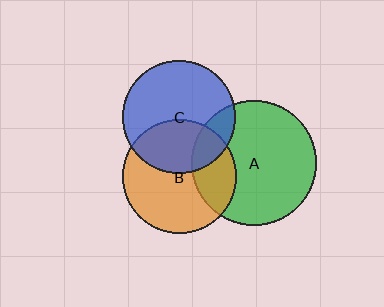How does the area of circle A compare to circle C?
Approximately 1.2 times.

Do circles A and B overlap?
Yes.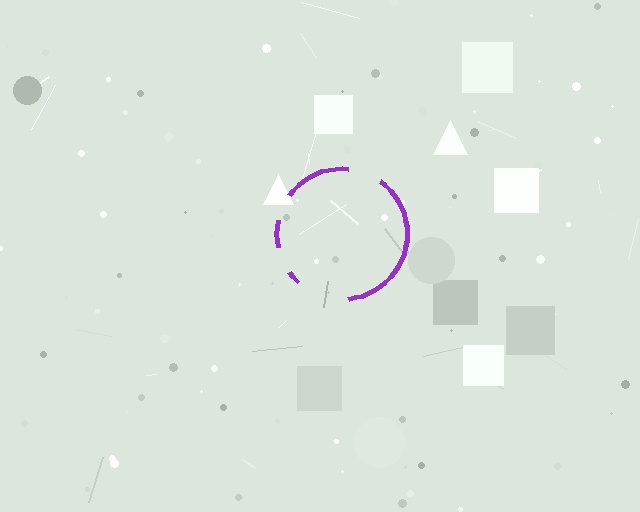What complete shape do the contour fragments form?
The contour fragments form a circle.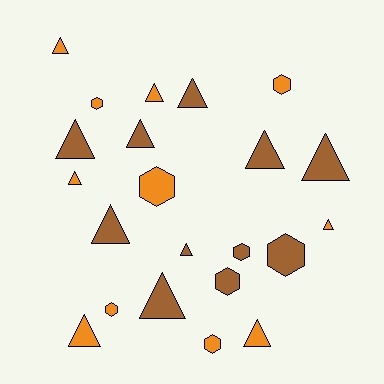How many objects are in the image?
There are 22 objects.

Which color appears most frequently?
Orange, with 11 objects.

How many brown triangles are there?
There are 8 brown triangles.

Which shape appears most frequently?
Triangle, with 14 objects.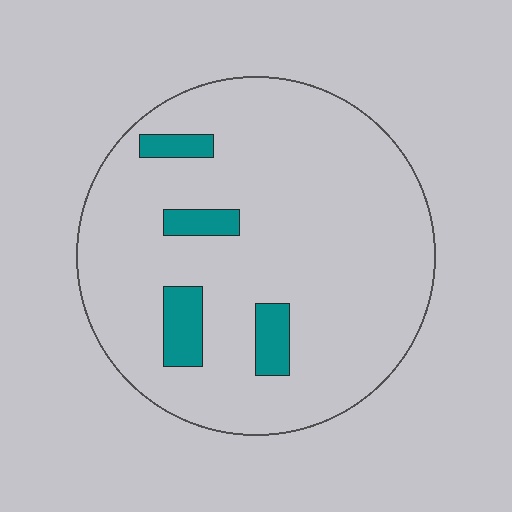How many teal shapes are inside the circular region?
4.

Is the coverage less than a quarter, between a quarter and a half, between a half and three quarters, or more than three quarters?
Less than a quarter.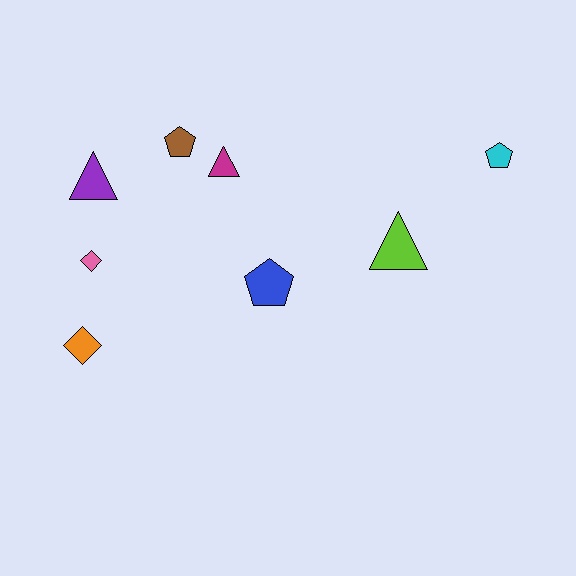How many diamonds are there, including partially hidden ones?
There are 2 diamonds.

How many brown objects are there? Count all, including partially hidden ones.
There is 1 brown object.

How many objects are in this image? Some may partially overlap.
There are 8 objects.